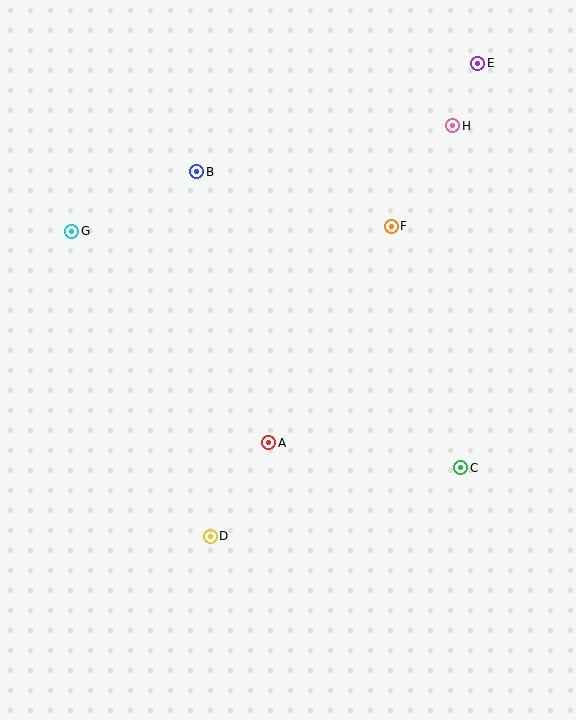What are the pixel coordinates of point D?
Point D is at (210, 536).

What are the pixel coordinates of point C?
Point C is at (461, 468).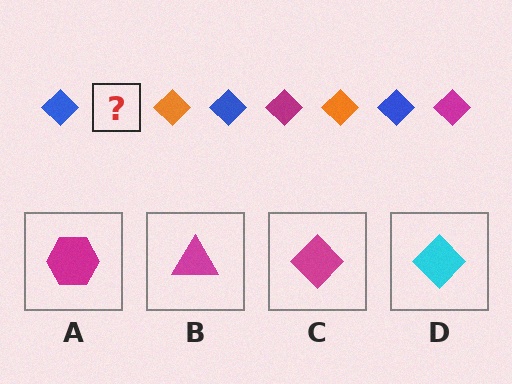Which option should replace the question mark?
Option C.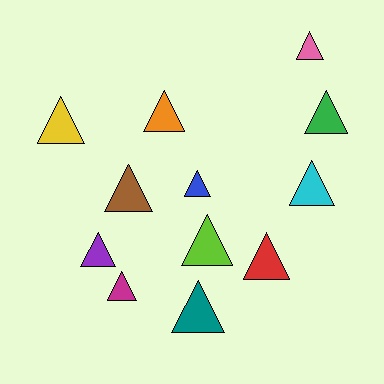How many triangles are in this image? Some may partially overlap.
There are 12 triangles.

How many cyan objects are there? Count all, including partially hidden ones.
There is 1 cyan object.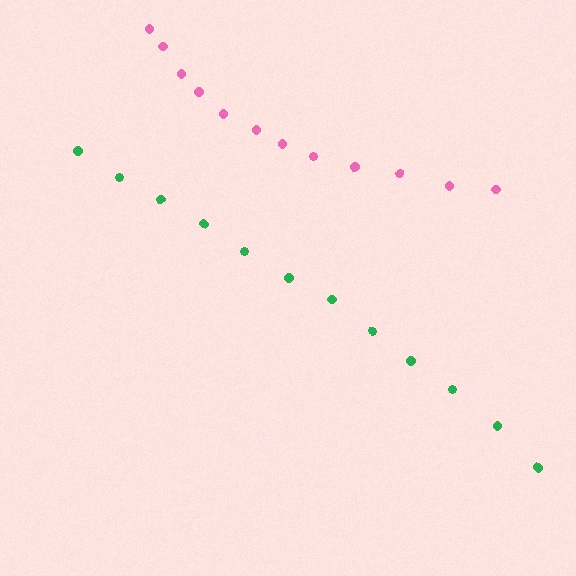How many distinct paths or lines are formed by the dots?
There are 2 distinct paths.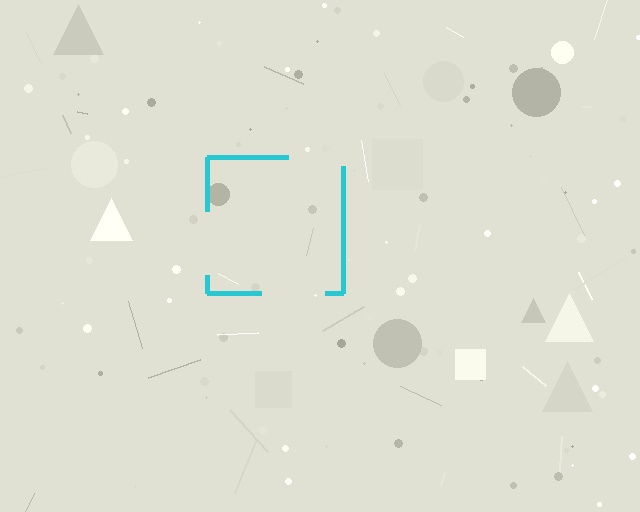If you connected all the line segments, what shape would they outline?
They would outline a square.